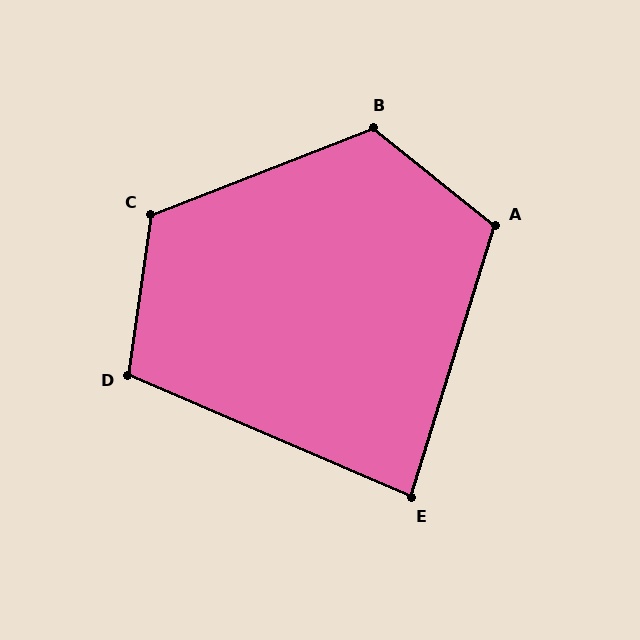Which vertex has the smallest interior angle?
E, at approximately 84 degrees.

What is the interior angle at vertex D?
Approximately 106 degrees (obtuse).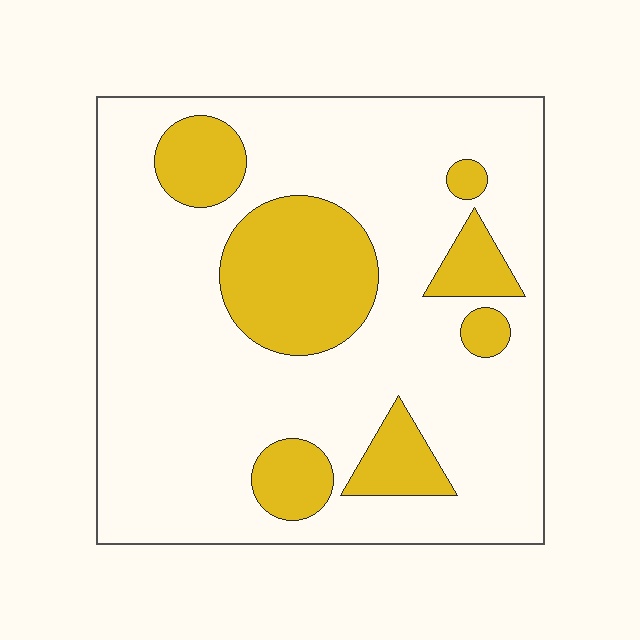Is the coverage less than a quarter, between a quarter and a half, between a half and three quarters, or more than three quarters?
Less than a quarter.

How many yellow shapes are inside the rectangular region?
7.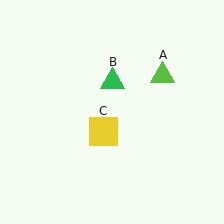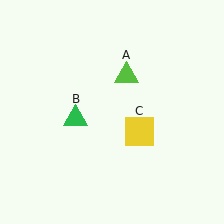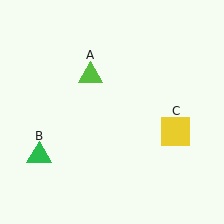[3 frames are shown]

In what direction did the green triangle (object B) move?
The green triangle (object B) moved down and to the left.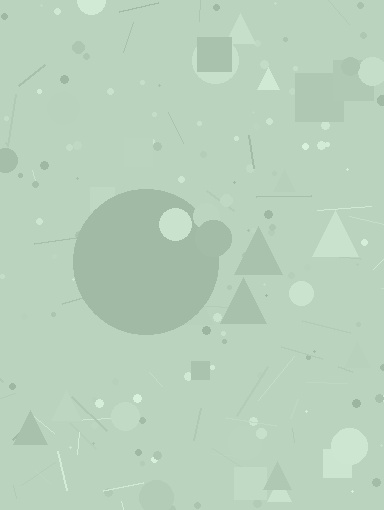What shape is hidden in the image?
A circle is hidden in the image.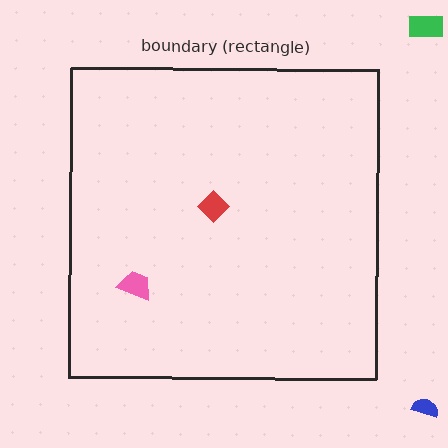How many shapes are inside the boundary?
2 inside, 2 outside.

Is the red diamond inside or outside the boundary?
Inside.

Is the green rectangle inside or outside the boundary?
Outside.